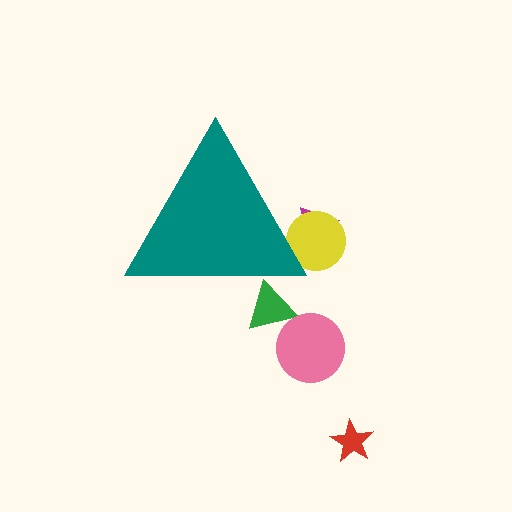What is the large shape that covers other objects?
A teal triangle.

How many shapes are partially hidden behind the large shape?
3 shapes are partially hidden.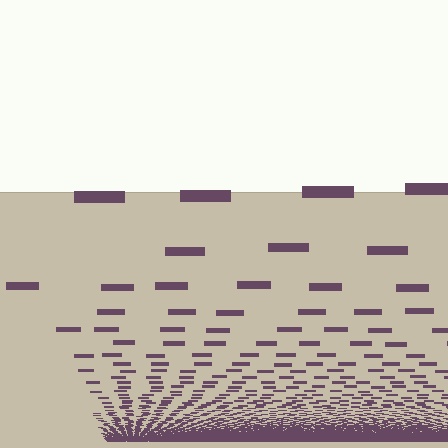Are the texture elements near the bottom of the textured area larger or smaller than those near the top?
Smaller. The gradient is inverted — elements near the bottom are smaller and denser.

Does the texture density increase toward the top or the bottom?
Density increases toward the bottom.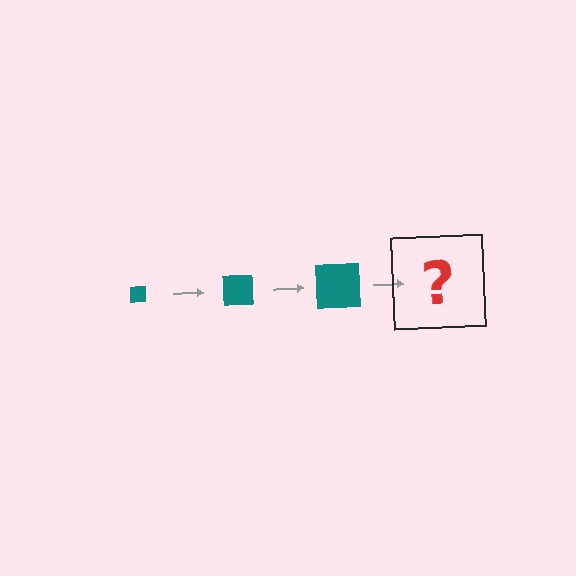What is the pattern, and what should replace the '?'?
The pattern is that the square gets progressively larger each step. The '?' should be a teal square, larger than the previous one.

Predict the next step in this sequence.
The next step is a teal square, larger than the previous one.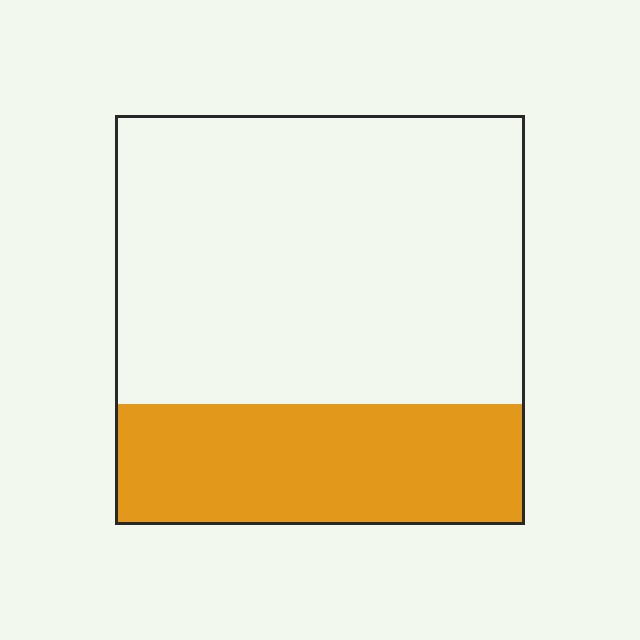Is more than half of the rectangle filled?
No.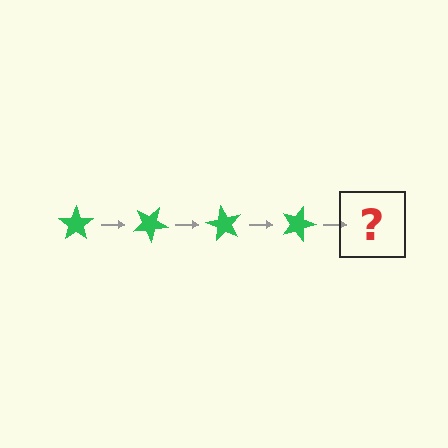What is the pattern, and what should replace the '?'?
The pattern is that the star rotates 30 degrees each step. The '?' should be a green star rotated 120 degrees.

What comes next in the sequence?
The next element should be a green star rotated 120 degrees.